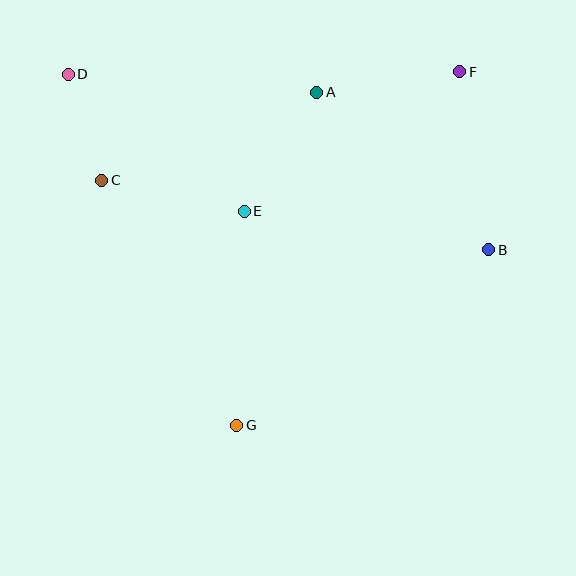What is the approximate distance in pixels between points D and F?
The distance between D and F is approximately 391 pixels.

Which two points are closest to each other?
Points C and D are closest to each other.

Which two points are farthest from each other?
Points B and D are farthest from each other.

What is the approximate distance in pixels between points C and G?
The distance between C and G is approximately 280 pixels.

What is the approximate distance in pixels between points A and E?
The distance between A and E is approximately 139 pixels.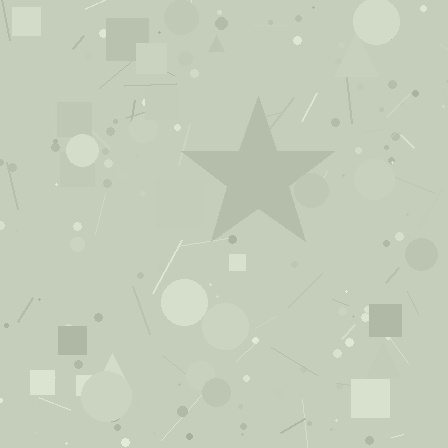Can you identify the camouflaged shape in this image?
The camouflaged shape is a star.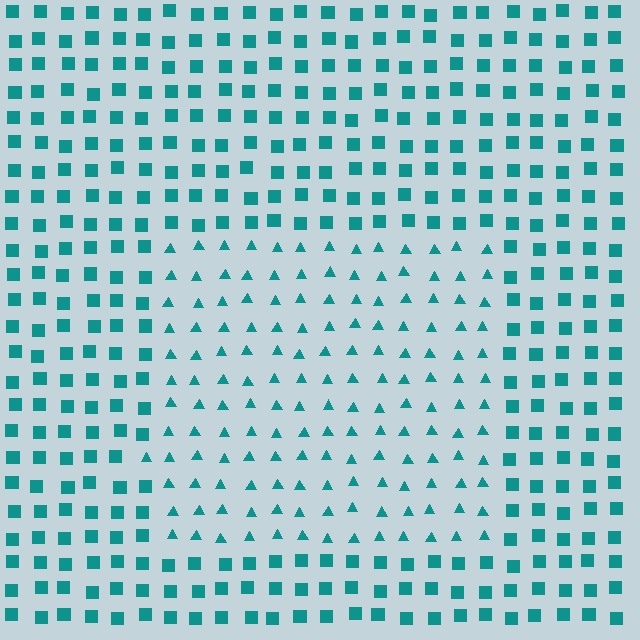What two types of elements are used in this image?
The image uses triangles inside the rectangle region and squares outside it.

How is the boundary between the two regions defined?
The boundary is defined by a change in element shape: triangles inside vs. squares outside. All elements share the same color and spacing.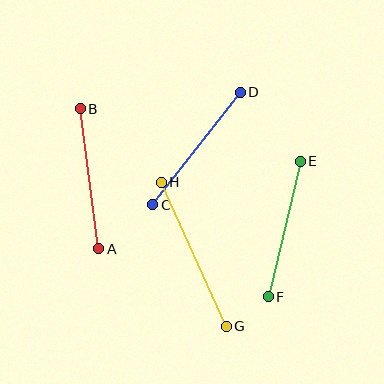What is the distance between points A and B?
The distance is approximately 141 pixels.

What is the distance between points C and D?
The distance is approximately 143 pixels.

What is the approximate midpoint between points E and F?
The midpoint is at approximately (284, 229) pixels.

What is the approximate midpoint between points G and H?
The midpoint is at approximately (194, 254) pixels.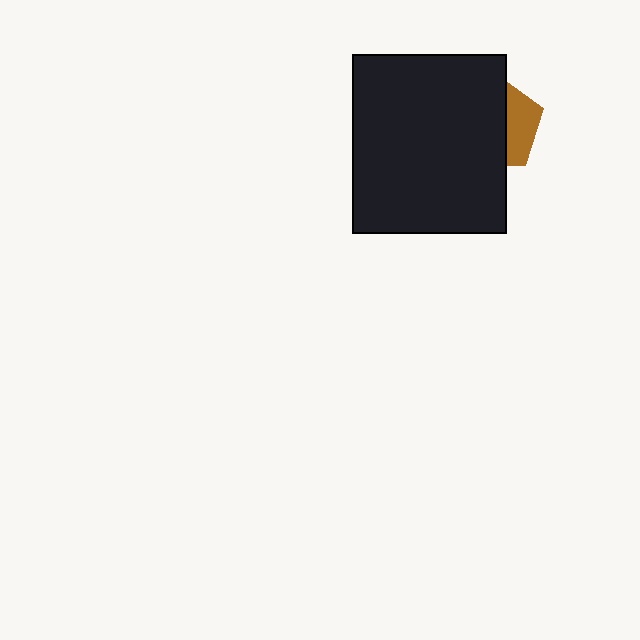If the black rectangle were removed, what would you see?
You would see the complete brown pentagon.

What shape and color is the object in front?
The object in front is a black rectangle.